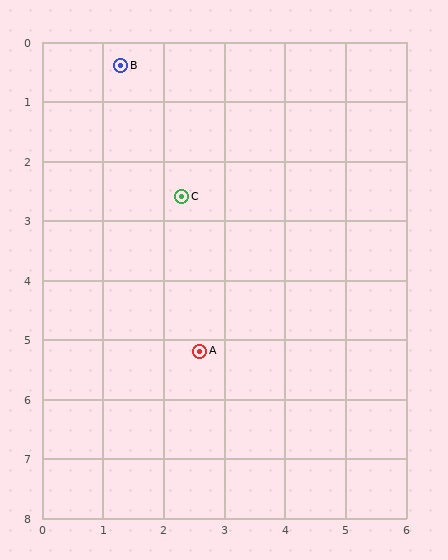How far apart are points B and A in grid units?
Points B and A are about 5.0 grid units apart.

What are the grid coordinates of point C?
Point C is at approximately (2.3, 2.6).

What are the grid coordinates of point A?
Point A is at approximately (2.6, 5.2).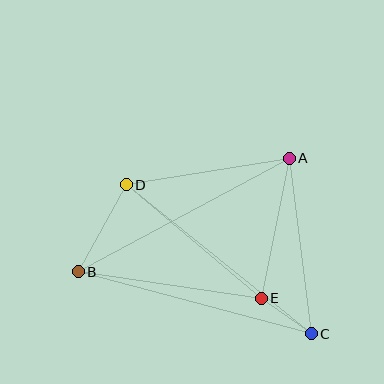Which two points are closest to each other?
Points C and E are closest to each other.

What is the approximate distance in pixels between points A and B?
The distance between A and B is approximately 240 pixels.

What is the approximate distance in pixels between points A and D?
The distance between A and D is approximately 166 pixels.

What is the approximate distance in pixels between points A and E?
The distance between A and E is approximately 143 pixels.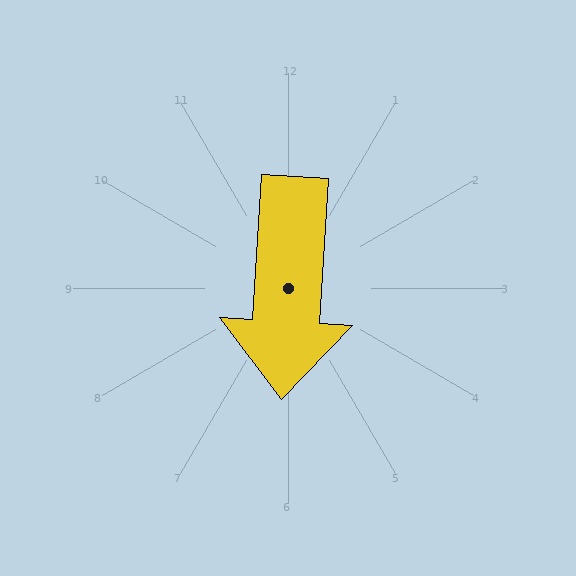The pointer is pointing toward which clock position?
Roughly 6 o'clock.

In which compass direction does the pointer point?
South.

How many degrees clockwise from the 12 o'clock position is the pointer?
Approximately 183 degrees.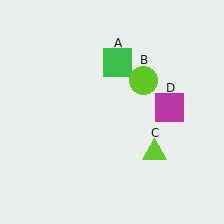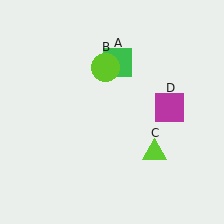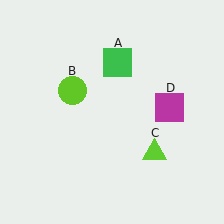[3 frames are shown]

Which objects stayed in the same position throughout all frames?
Green square (object A) and lime triangle (object C) and magenta square (object D) remained stationary.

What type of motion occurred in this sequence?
The lime circle (object B) rotated counterclockwise around the center of the scene.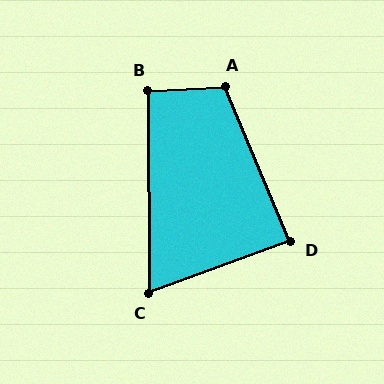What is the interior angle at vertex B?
Approximately 93 degrees (approximately right).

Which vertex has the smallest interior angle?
C, at approximately 70 degrees.